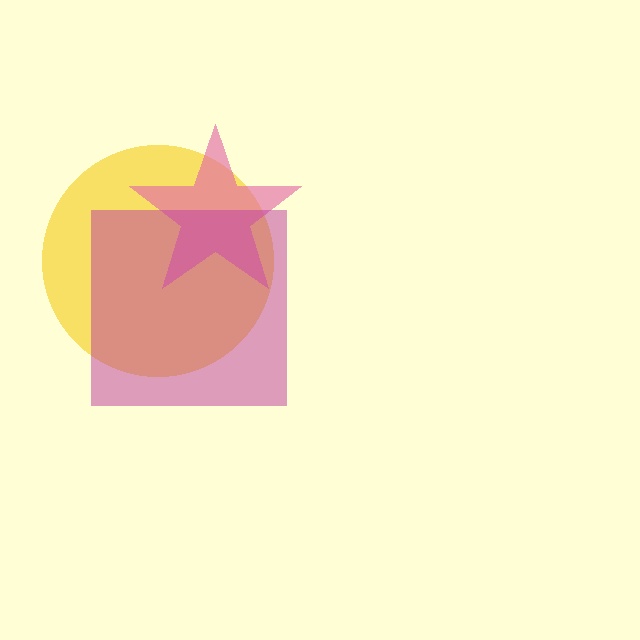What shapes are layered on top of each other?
The layered shapes are: a yellow circle, a pink star, a magenta square.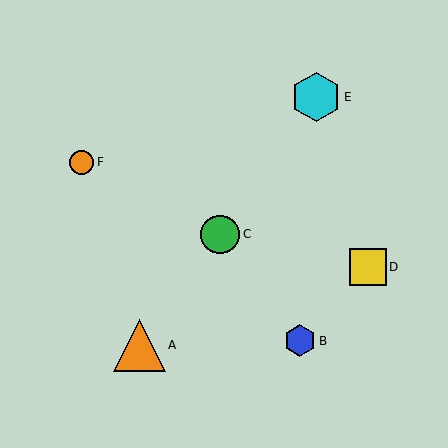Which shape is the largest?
The orange triangle (labeled A) is the largest.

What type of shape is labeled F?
Shape F is an orange circle.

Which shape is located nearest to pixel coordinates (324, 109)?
The cyan hexagon (labeled E) at (316, 97) is nearest to that location.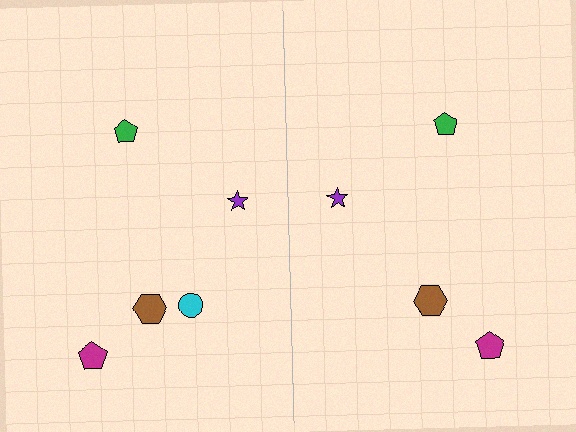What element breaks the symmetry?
A cyan circle is missing from the right side.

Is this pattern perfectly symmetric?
No, the pattern is not perfectly symmetric. A cyan circle is missing from the right side.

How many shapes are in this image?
There are 9 shapes in this image.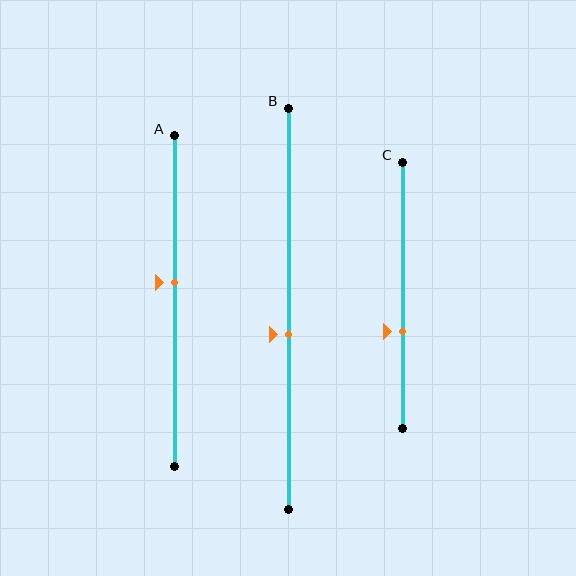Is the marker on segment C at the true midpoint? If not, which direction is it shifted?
No, the marker on segment C is shifted downward by about 13% of the segment length.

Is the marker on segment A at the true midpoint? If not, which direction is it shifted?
No, the marker on segment A is shifted upward by about 6% of the segment length.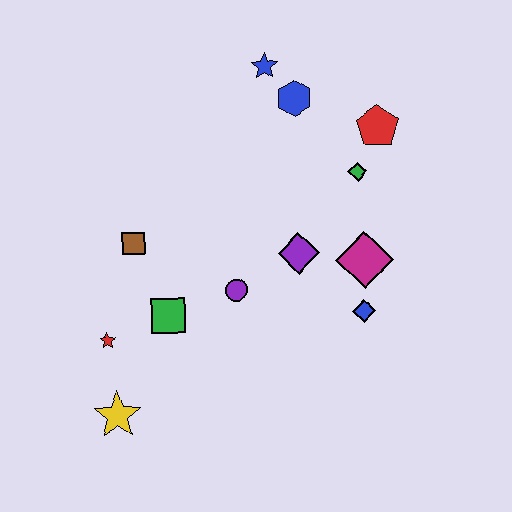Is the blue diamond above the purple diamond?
No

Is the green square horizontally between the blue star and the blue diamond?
No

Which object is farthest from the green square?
The red pentagon is farthest from the green square.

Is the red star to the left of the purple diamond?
Yes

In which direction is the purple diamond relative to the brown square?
The purple diamond is to the right of the brown square.